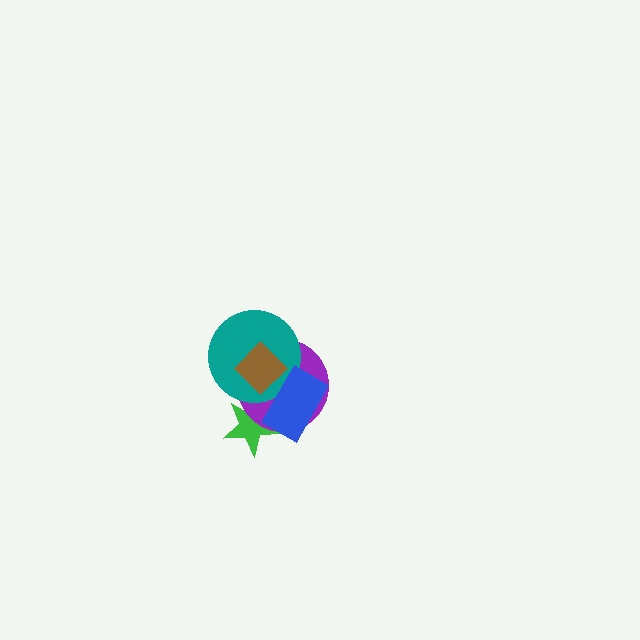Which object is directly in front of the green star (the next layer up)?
The purple circle is directly in front of the green star.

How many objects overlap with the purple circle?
4 objects overlap with the purple circle.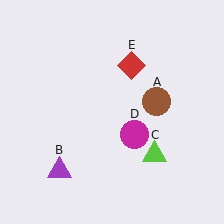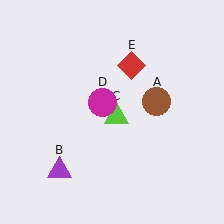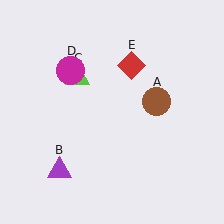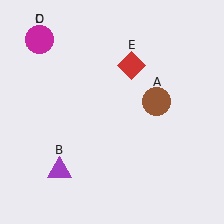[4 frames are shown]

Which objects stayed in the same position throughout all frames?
Brown circle (object A) and purple triangle (object B) and red diamond (object E) remained stationary.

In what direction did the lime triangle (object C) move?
The lime triangle (object C) moved up and to the left.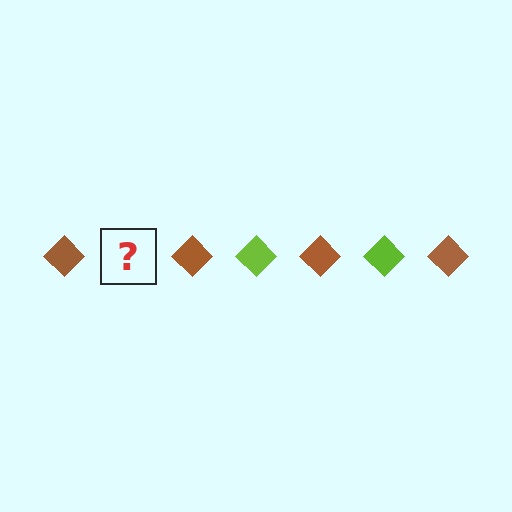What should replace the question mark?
The question mark should be replaced with a lime diamond.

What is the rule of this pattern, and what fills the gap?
The rule is that the pattern cycles through brown, lime diamonds. The gap should be filled with a lime diamond.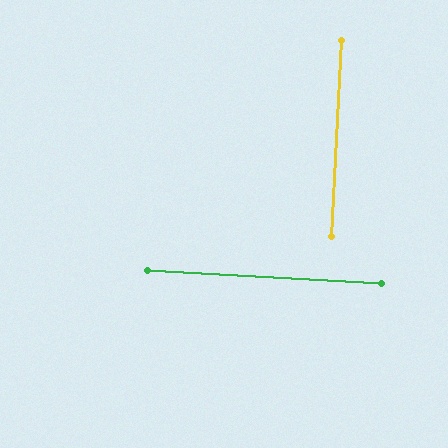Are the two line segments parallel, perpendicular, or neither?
Perpendicular — they meet at approximately 90°.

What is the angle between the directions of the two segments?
Approximately 90 degrees.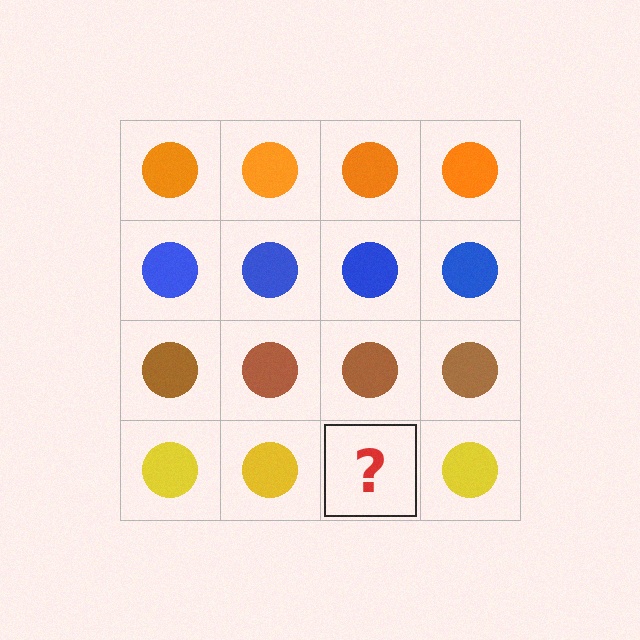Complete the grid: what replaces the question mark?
The question mark should be replaced with a yellow circle.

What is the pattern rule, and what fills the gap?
The rule is that each row has a consistent color. The gap should be filled with a yellow circle.